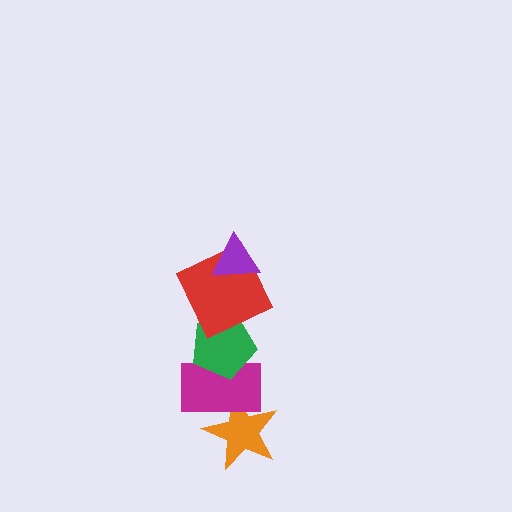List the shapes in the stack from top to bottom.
From top to bottom: the purple triangle, the red square, the green pentagon, the magenta rectangle, the orange star.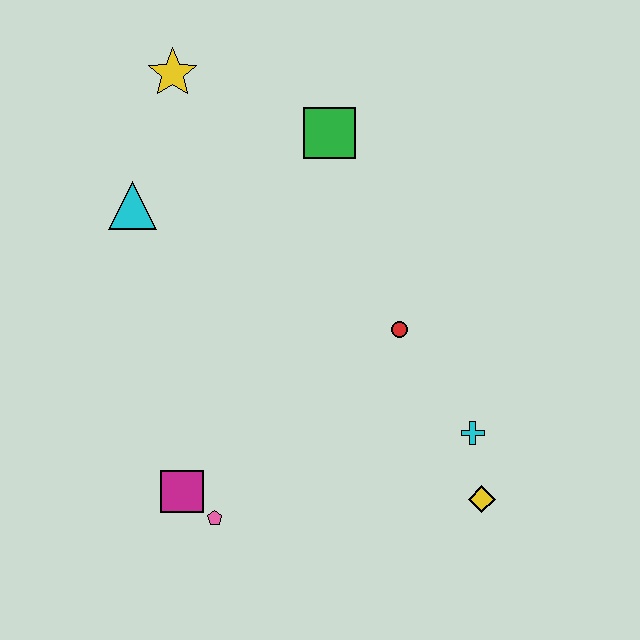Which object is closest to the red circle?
The cyan cross is closest to the red circle.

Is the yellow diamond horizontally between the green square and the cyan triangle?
No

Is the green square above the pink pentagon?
Yes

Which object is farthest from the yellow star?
The yellow diamond is farthest from the yellow star.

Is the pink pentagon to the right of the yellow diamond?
No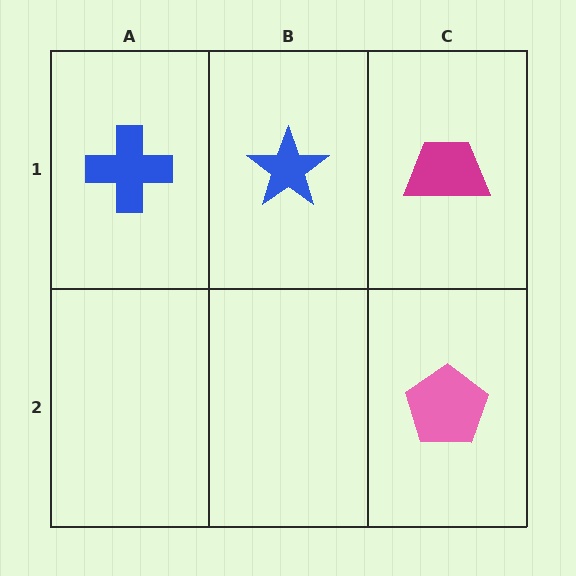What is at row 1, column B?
A blue star.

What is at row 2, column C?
A pink pentagon.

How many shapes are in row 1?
3 shapes.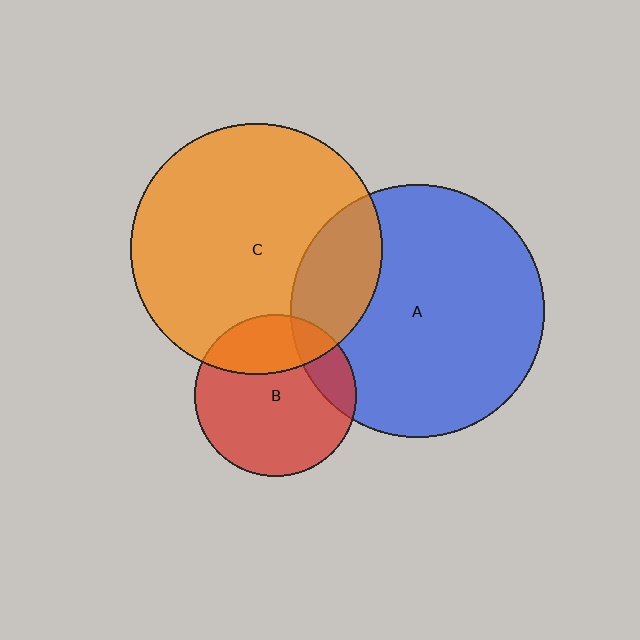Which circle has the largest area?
Circle A (blue).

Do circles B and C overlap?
Yes.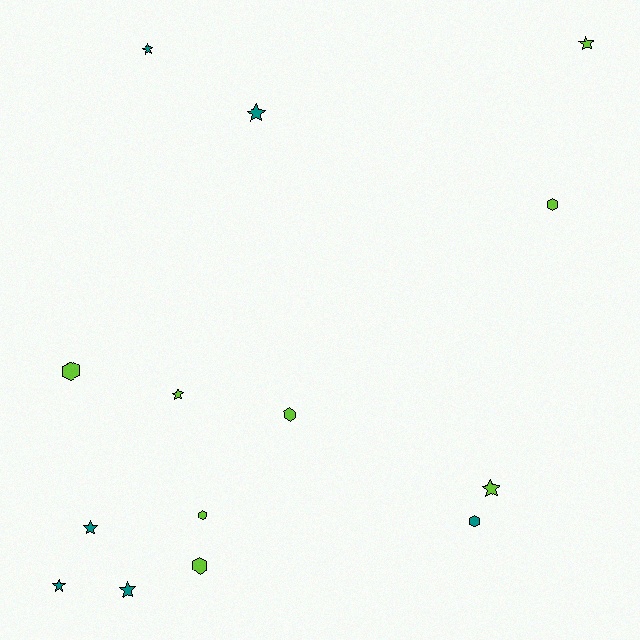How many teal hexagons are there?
There is 1 teal hexagon.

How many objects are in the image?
There are 14 objects.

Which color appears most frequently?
Lime, with 8 objects.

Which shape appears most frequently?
Star, with 8 objects.